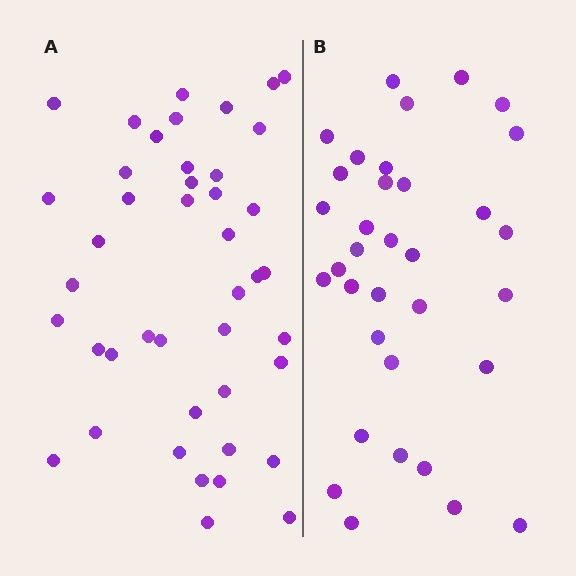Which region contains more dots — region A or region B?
Region A (the left region) has more dots.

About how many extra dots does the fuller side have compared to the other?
Region A has roughly 8 or so more dots than region B.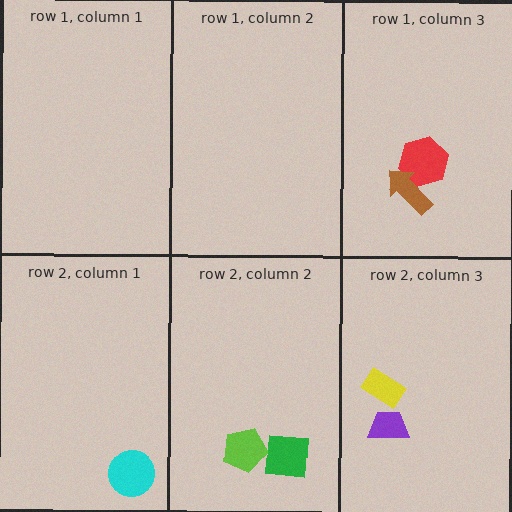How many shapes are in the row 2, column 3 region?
2.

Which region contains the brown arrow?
The row 1, column 3 region.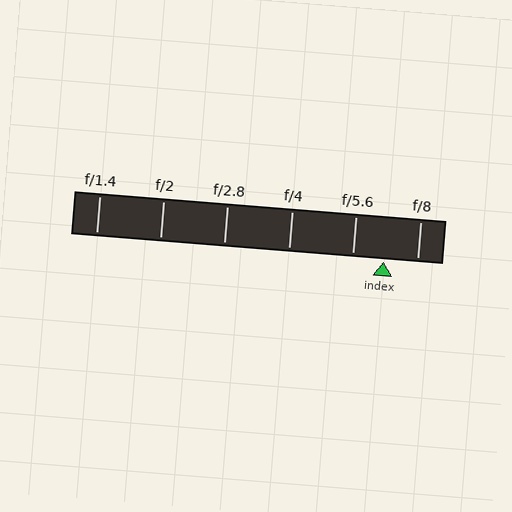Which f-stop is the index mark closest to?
The index mark is closest to f/5.6.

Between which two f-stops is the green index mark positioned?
The index mark is between f/5.6 and f/8.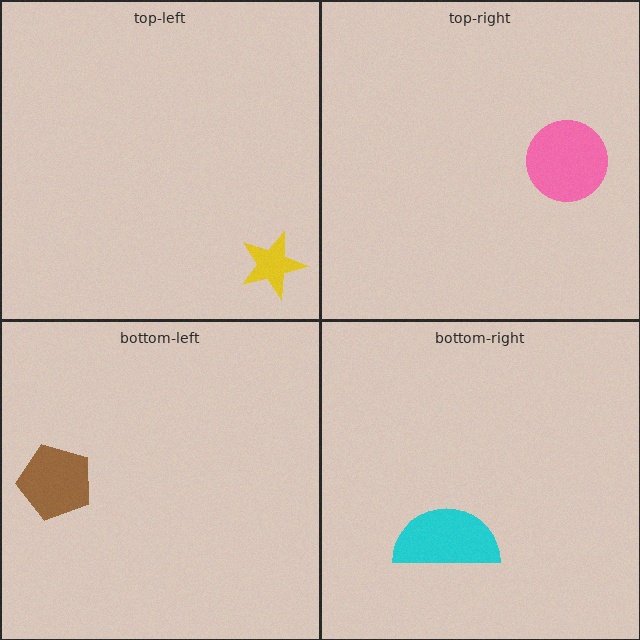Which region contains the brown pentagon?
The bottom-left region.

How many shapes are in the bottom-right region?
1.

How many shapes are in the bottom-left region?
1.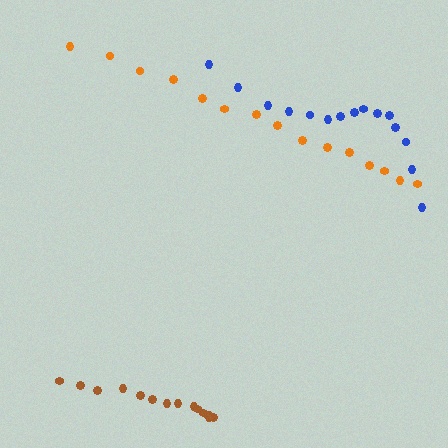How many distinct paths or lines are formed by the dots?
There are 3 distinct paths.